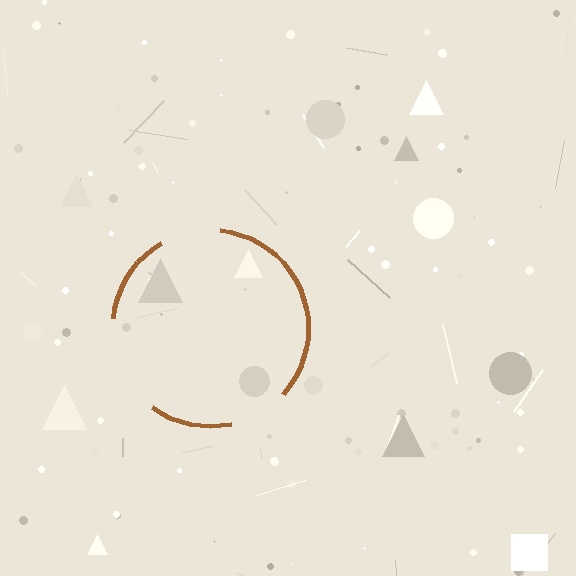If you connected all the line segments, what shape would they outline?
They would outline a circle.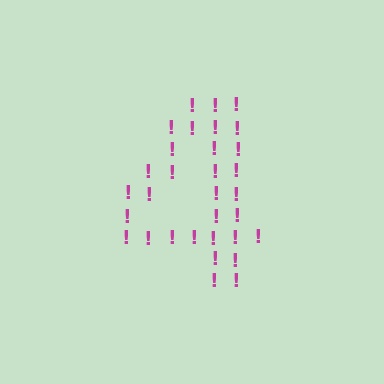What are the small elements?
The small elements are exclamation marks.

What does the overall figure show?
The overall figure shows the digit 4.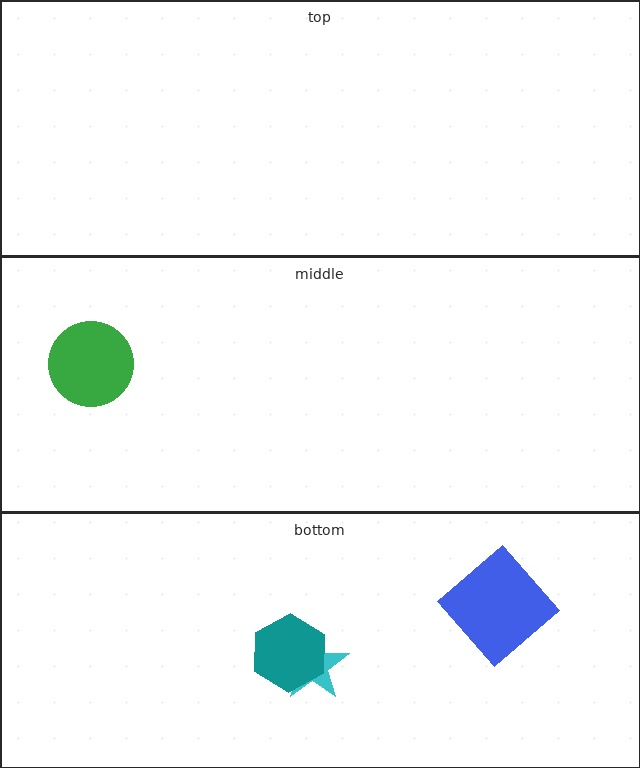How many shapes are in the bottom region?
3.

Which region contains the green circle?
The middle region.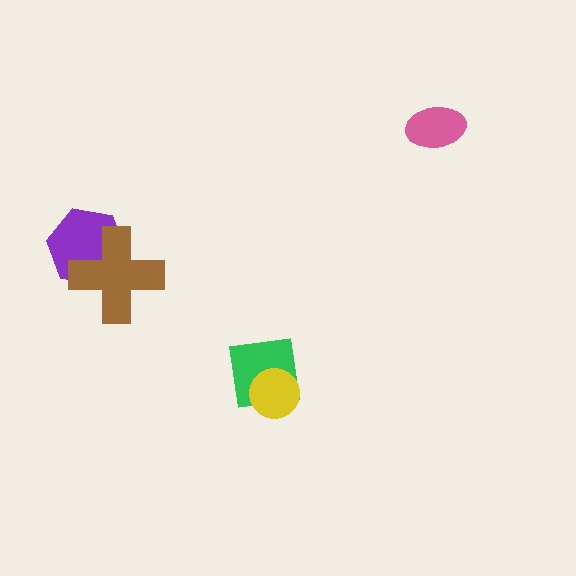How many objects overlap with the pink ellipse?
0 objects overlap with the pink ellipse.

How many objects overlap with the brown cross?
1 object overlaps with the brown cross.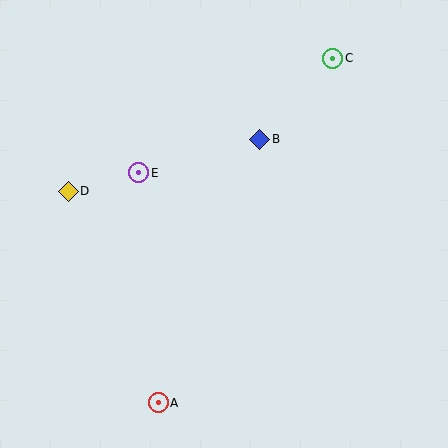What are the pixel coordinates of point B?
Point B is at (260, 139).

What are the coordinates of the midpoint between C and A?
The midpoint between C and A is at (245, 231).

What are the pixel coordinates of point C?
Point C is at (333, 58).